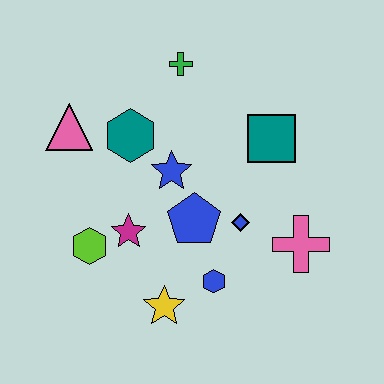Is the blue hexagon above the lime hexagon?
No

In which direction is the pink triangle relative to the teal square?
The pink triangle is to the left of the teal square.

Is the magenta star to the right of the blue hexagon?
No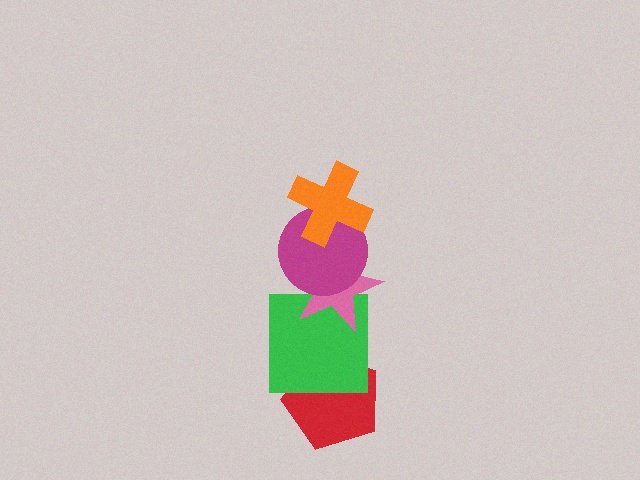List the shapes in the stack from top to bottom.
From top to bottom: the orange cross, the magenta circle, the pink star, the green square, the red pentagon.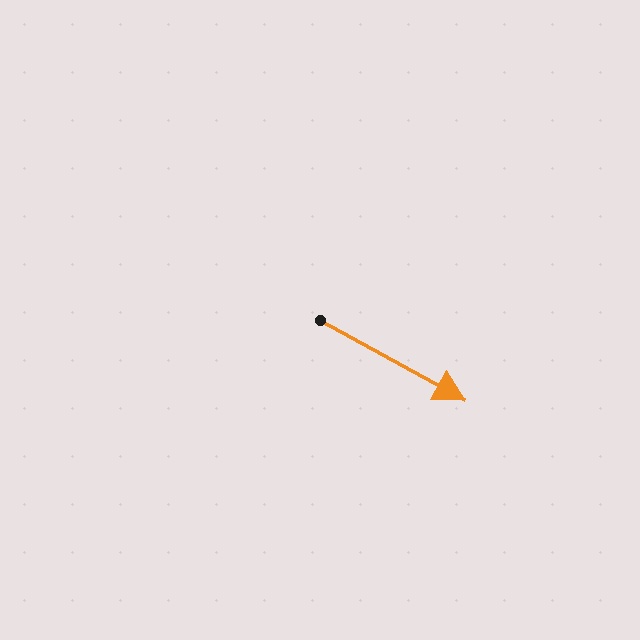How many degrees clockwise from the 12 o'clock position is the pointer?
Approximately 119 degrees.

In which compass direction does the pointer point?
Southeast.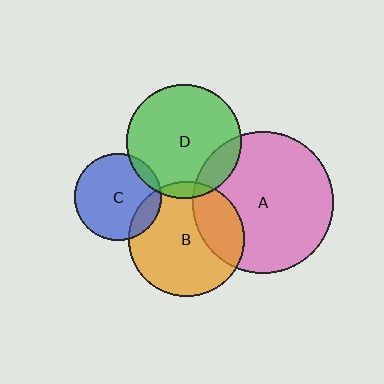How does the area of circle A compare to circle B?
Approximately 1.5 times.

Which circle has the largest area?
Circle A (pink).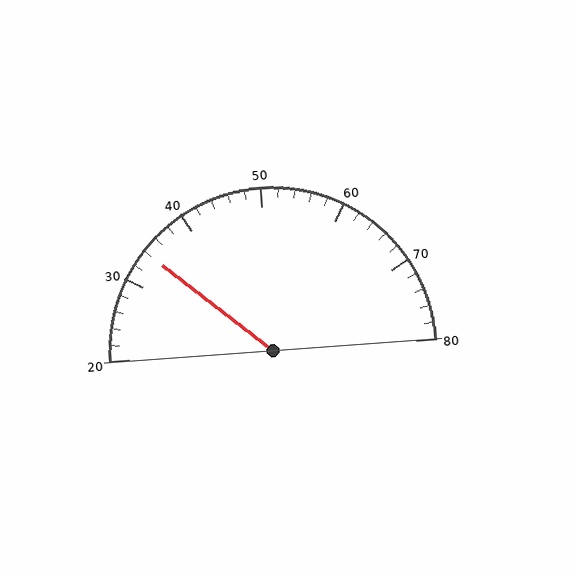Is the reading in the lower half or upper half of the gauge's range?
The reading is in the lower half of the range (20 to 80).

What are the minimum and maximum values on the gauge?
The gauge ranges from 20 to 80.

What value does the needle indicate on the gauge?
The needle indicates approximately 34.